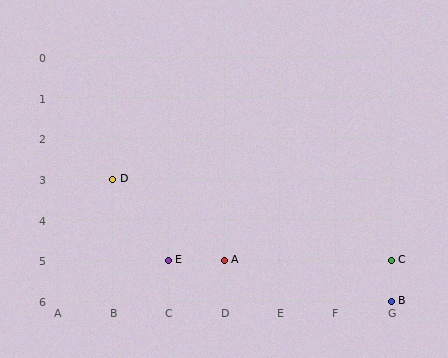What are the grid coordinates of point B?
Point B is at grid coordinates (G, 6).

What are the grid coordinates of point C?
Point C is at grid coordinates (G, 5).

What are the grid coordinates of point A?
Point A is at grid coordinates (D, 5).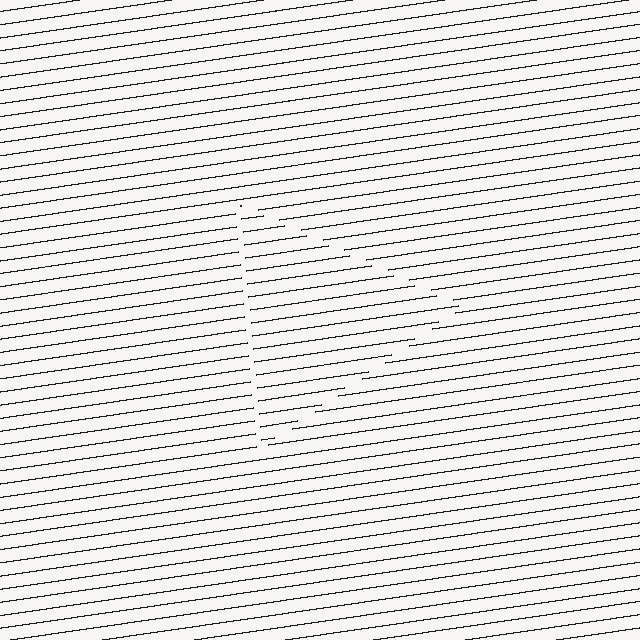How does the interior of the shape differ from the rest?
The interior of the shape contains the same grating, shifted by half a period — the contour is defined by the phase discontinuity where line-ends from the inner and outer gratings abut.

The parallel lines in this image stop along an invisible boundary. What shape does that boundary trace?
An illusory triangle. The interior of the shape contains the same grating, shifted by half a period — the contour is defined by the phase discontinuity where line-ends from the inner and outer gratings abut.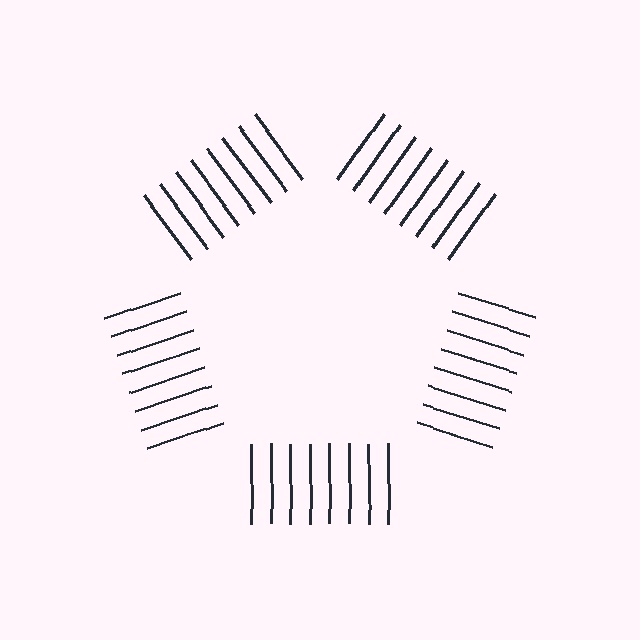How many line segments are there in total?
40 — 8 along each of the 5 edges.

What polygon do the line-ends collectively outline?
An illusory pentagon — the line segments terminate on its edges but no continuous stroke is drawn.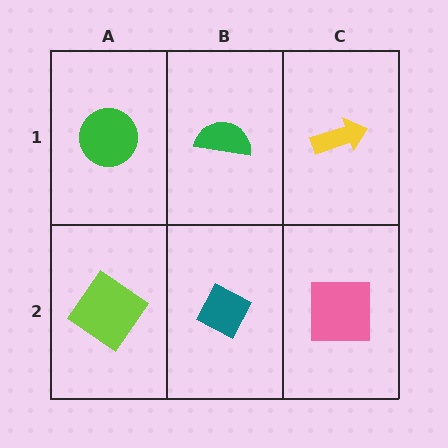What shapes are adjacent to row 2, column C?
A yellow arrow (row 1, column C), a teal diamond (row 2, column B).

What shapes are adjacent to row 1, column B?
A teal diamond (row 2, column B), a green circle (row 1, column A), a yellow arrow (row 1, column C).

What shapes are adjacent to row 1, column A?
A lime diamond (row 2, column A), a green semicircle (row 1, column B).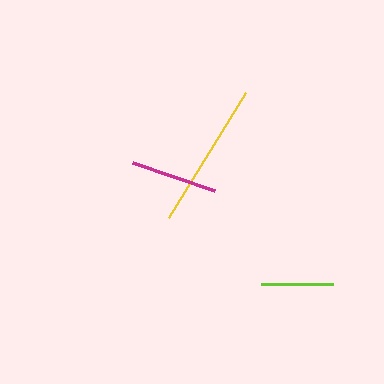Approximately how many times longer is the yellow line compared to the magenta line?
The yellow line is approximately 1.7 times the length of the magenta line.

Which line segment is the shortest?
The lime line is the shortest at approximately 71 pixels.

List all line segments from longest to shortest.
From longest to shortest: yellow, magenta, lime.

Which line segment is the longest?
The yellow line is the longest at approximately 146 pixels.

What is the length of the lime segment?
The lime segment is approximately 71 pixels long.